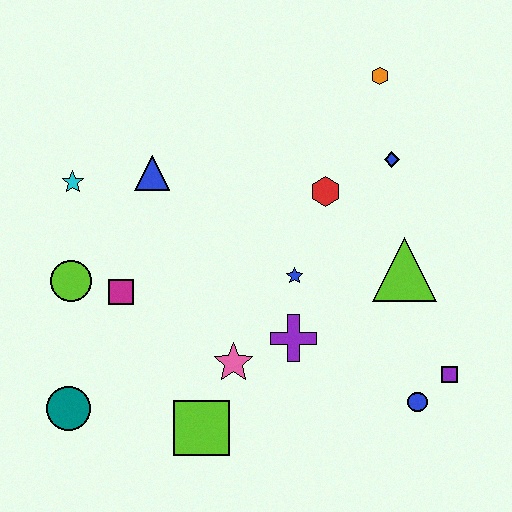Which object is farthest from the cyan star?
The purple square is farthest from the cyan star.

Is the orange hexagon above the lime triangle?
Yes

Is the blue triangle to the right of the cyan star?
Yes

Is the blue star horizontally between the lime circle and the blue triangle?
No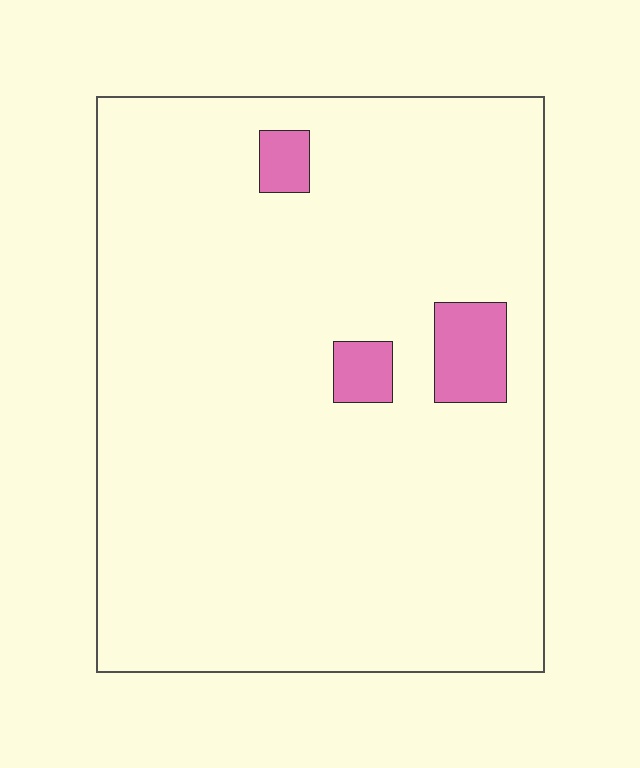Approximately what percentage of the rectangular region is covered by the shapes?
Approximately 5%.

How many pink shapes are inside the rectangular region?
3.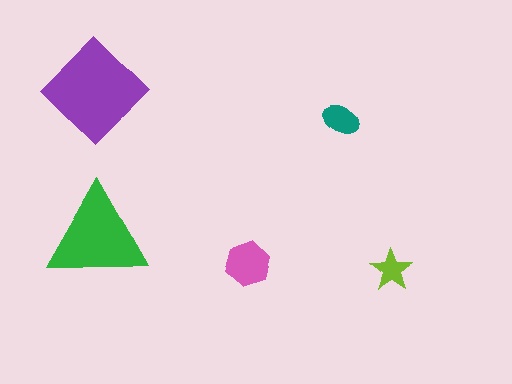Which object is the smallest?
The lime star.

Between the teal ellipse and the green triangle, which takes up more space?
The green triangle.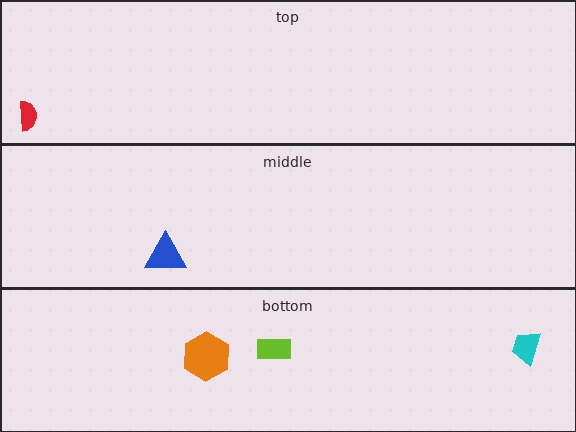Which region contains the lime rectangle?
The bottom region.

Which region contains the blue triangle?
The middle region.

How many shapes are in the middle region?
1.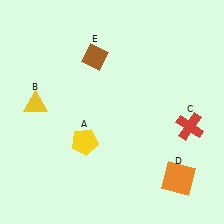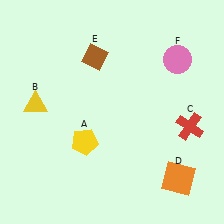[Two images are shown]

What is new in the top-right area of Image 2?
A pink circle (F) was added in the top-right area of Image 2.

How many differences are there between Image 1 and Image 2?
There is 1 difference between the two images.